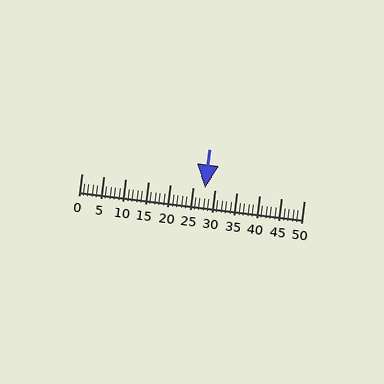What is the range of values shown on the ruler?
The ruler shows values from 0 to 50.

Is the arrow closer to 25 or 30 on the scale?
The arrow is closer to 30.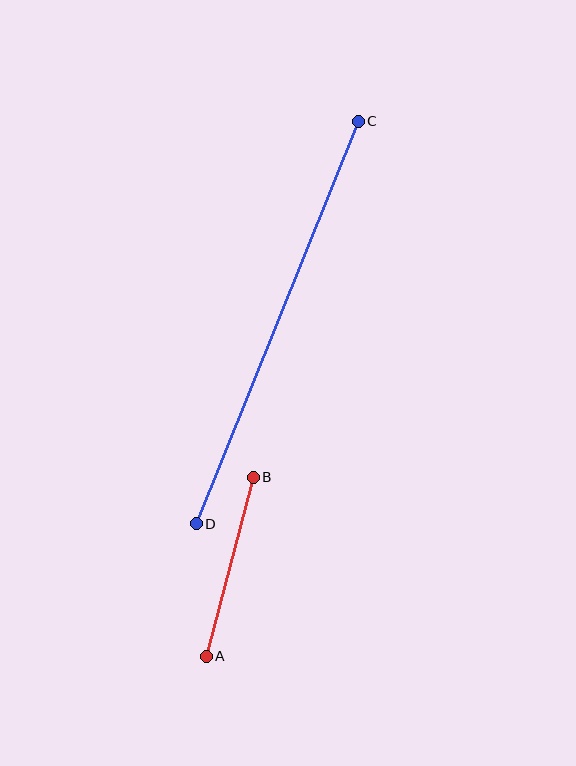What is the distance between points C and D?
The distance is approximately 434 pixels.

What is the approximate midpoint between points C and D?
The midpoint is at approximately (277, 323) pixels.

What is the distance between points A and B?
The distance is approximately 185 pixels.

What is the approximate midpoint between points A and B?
The midpoint is at approximately (230, 567) pixels.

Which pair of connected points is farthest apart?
Points C and D are farthest apart.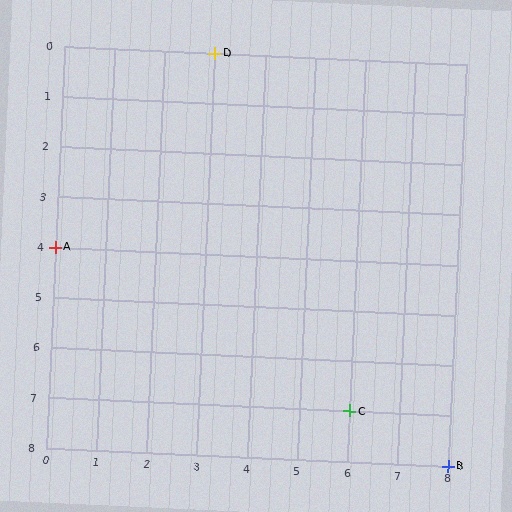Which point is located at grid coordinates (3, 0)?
Point D is at (3, 0).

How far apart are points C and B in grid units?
Points C and B are 2 columns and 1 row apart (about 2.2 grid units diagonally).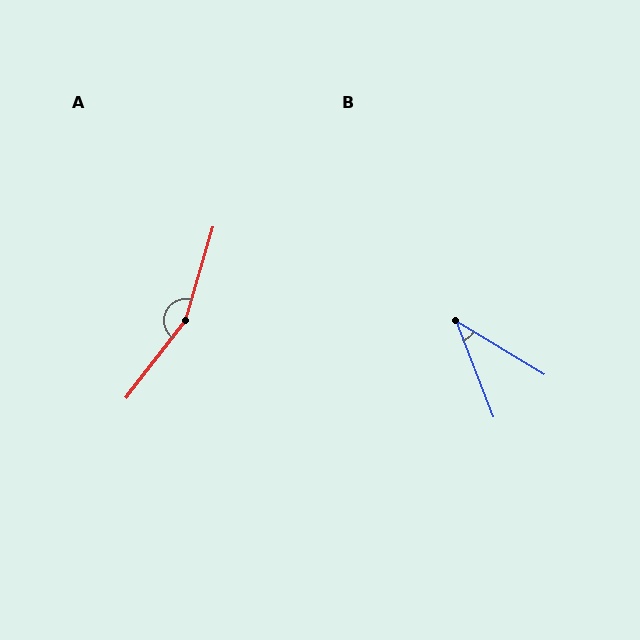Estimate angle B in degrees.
Approximately 38 degrees.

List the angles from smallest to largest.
B (38°), A (159°).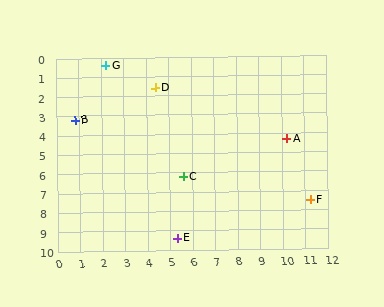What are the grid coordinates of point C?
Point C is at approximately (5.6, 6.2).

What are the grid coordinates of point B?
Point B is at approximately (0.8, 3.2).